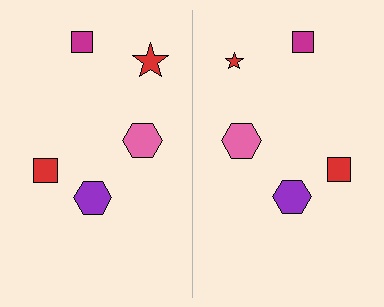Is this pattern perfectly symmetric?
No, the pattern is not perfectly symmetric. The red star on the right side has a different size than its mirror counterpart.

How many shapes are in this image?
There are 10 shapes in this image.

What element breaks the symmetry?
The red star on the right side has a different size than its mirror counterpart.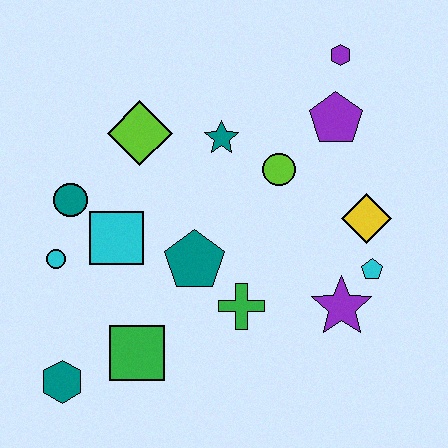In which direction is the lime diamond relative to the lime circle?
The lime diamond is to the left of the lime circle.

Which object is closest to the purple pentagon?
The purple hexagon is closest to the purple pentagon.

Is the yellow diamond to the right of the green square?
Yes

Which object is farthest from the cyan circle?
The purple hexagon is farthest from the cyan circle.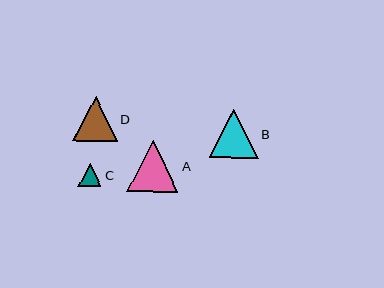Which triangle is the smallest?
Triangle C is the smallest with a size of approximately 23 pixels.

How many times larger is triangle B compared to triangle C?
Triangle B is approximately 2.2 times the size of triangle C.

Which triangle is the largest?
Triangle A is the largest with a size of approximately 52 pixels.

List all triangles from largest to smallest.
From largest to smallest: A, B, D, C.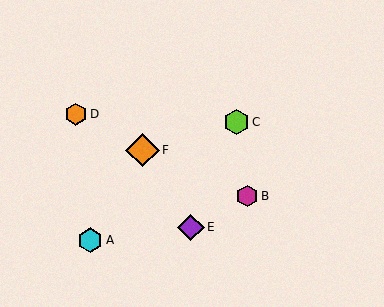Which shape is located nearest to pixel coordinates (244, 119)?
The lime hexagon (labeled C) at (236, 122) is nearest to that location.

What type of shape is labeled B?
Shape B is a magenta hexagon.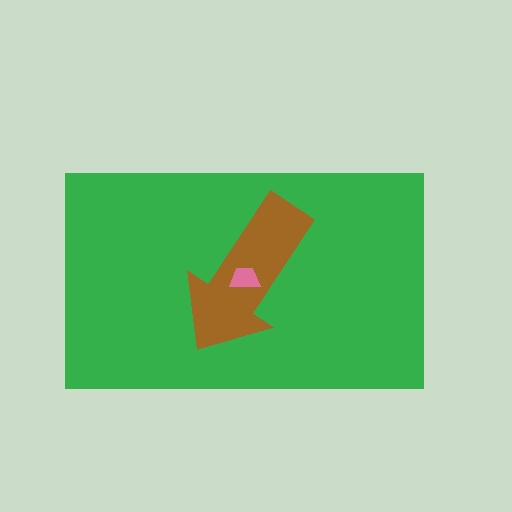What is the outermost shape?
The green rectangle.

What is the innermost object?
The pink trapezoid.